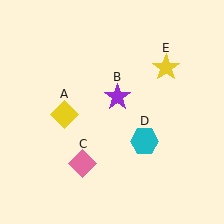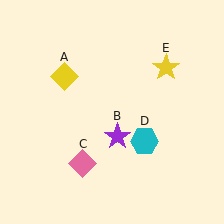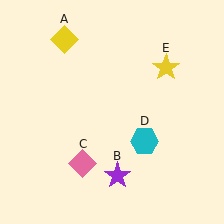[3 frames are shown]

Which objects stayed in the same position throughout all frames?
Pink diamond (object C) and cyan hexagon (object D) and yellow star (object E) remained stationary.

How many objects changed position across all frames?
2 objects changed position: yellow diamond (object A), purple star (object B).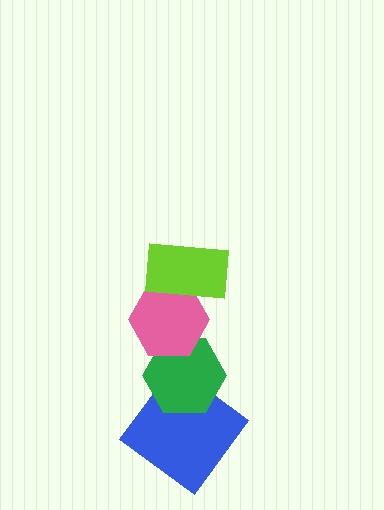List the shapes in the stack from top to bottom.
From top to bottom: the lime rectangle, the pink hexagon, the green hexagon, the blue diamond.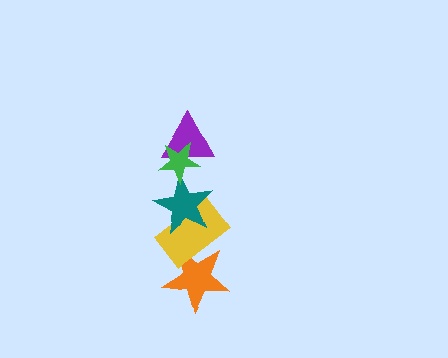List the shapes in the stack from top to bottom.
From top to bottom: the green star, the purple triangle, the teal star, the yellow rectangle, the orange star.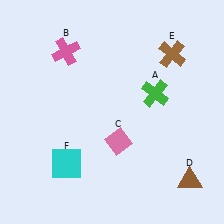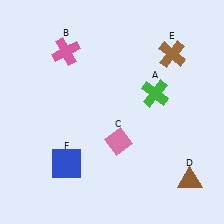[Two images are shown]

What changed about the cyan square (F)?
In Image 1, F is cyan. In Image 2, it changed to blue.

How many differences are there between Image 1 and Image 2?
There is 1 difference between the two images.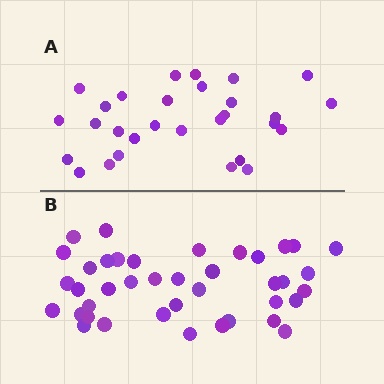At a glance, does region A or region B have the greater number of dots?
Region B (the bottom region) has more dots.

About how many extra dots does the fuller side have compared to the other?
Region B has roughly 12 or so more dots than region A.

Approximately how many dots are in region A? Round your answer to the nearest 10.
About 30 dots. (The exact count is 29, which rounds to 30.)